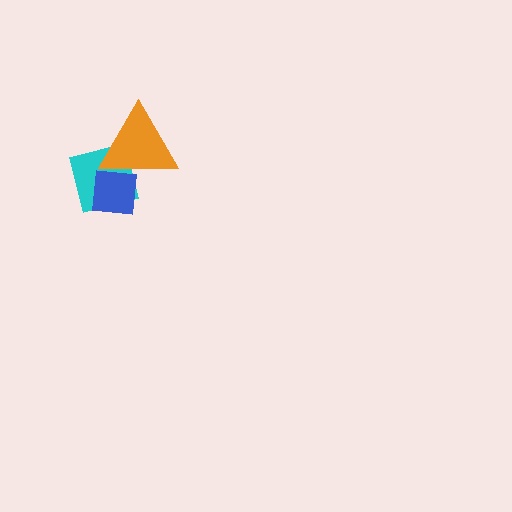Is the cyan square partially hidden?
Yes, it is partially covered by another shape.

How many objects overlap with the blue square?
2 objects overlap with the blue square.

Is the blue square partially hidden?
Yes, it is partially covered by another shape.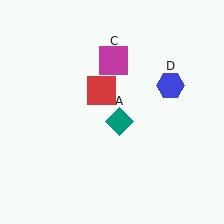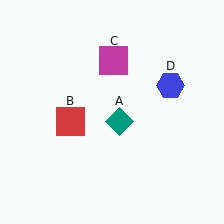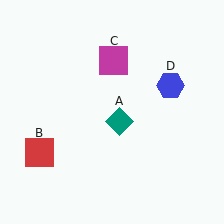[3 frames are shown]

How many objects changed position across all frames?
1 object changed position: red square (object B).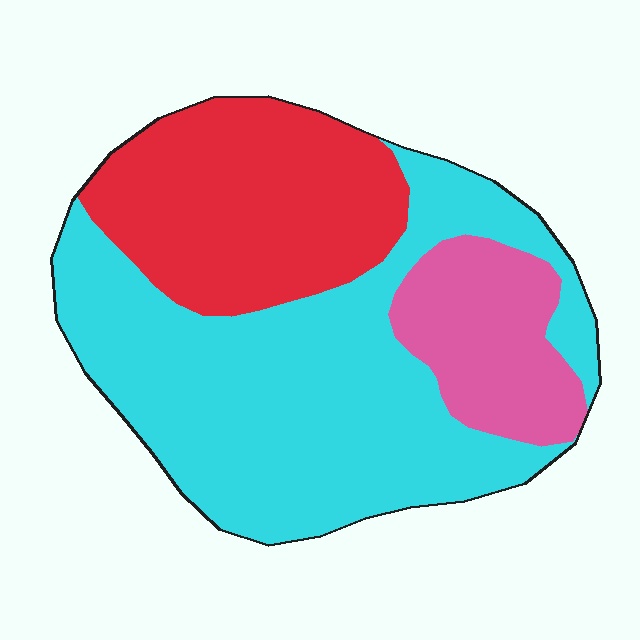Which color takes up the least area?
Pink, at roughly 15%.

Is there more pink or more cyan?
Cyan.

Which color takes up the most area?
Cyan, at roughly 55%.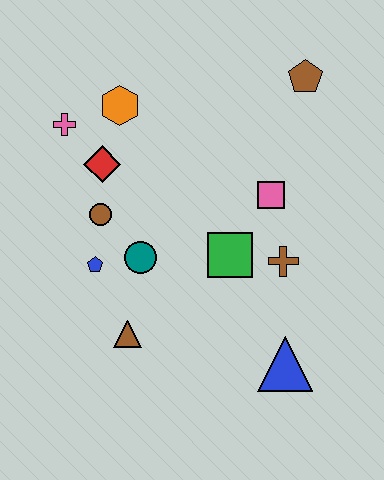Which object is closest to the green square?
The brown cross is closest to the green square.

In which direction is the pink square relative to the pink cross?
The pink square is to the right of the pink cross.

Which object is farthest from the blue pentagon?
The brown pentagon is farthest from the blue pentagon.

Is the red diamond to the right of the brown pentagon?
No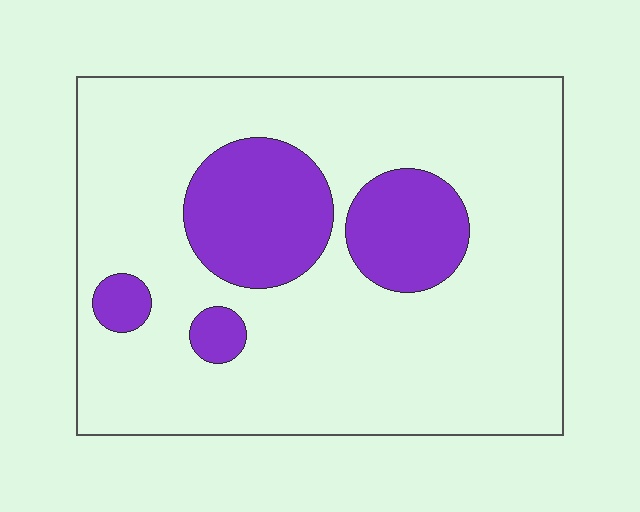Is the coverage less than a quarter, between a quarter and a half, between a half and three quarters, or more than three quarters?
Less than a quarter.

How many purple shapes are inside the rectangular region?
4.